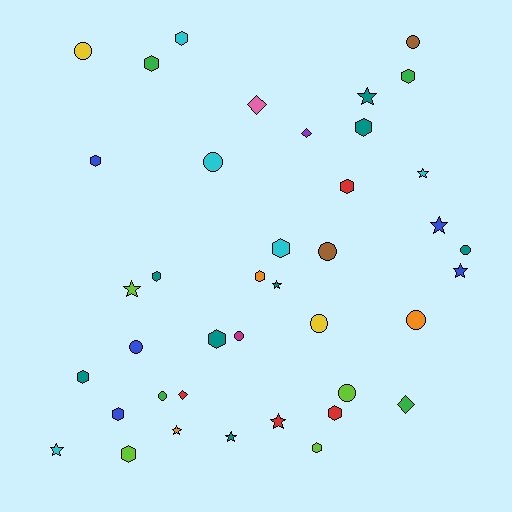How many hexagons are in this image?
There are 15 hexagons.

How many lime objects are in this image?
There are 4 lime objects.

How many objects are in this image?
There are 40 objects.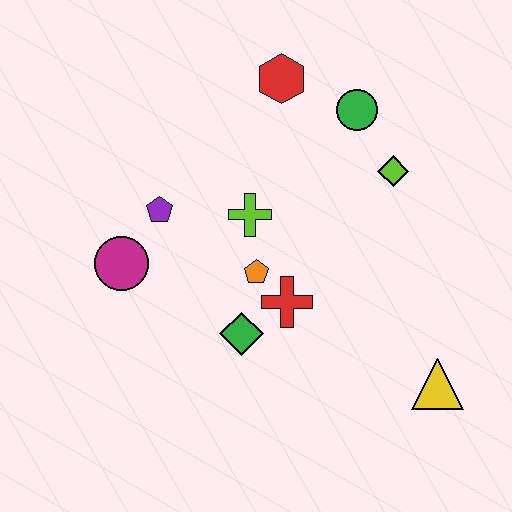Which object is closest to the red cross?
The orange pentagon is closest to the red cross.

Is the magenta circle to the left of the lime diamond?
Yes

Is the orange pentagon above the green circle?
No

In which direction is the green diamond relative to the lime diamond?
The green diamond is below the lime diamond.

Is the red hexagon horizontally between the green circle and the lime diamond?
No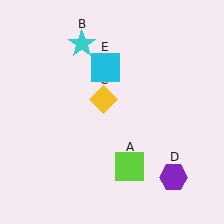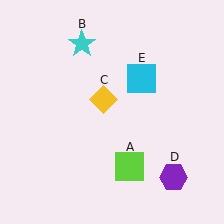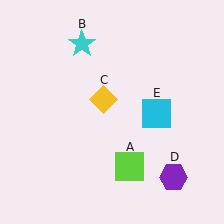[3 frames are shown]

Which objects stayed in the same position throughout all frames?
Lime square (object A) and cyan star (object B) and yellow diamond (object C) and purple hexagon (object D) remained stationary.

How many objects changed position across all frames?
1 object changed position: cyan square (object E).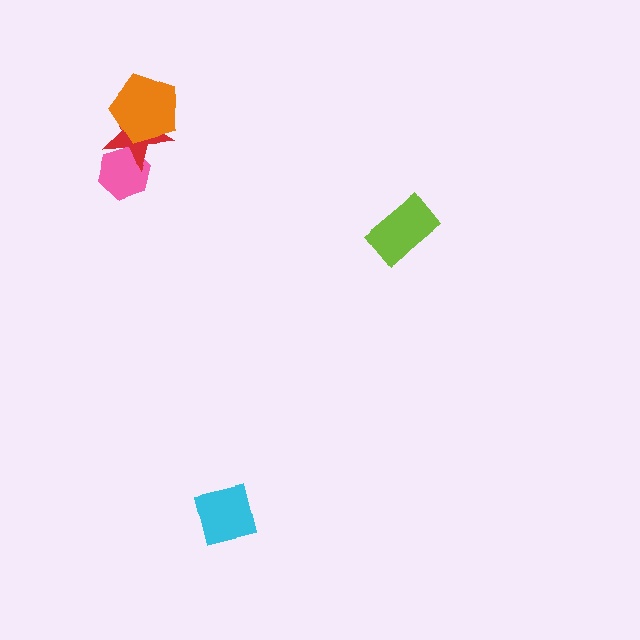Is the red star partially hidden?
Yes, it is partially covered by another shape.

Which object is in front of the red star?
The orange pentagon is in front of the red star.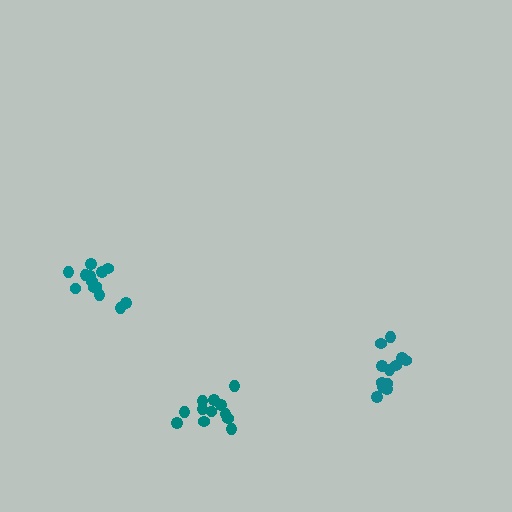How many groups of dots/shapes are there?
There are 3 groups.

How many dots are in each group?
Group 1: 13 dots, Group 2: 12 dots, Group 3: 12 dots (37 total).